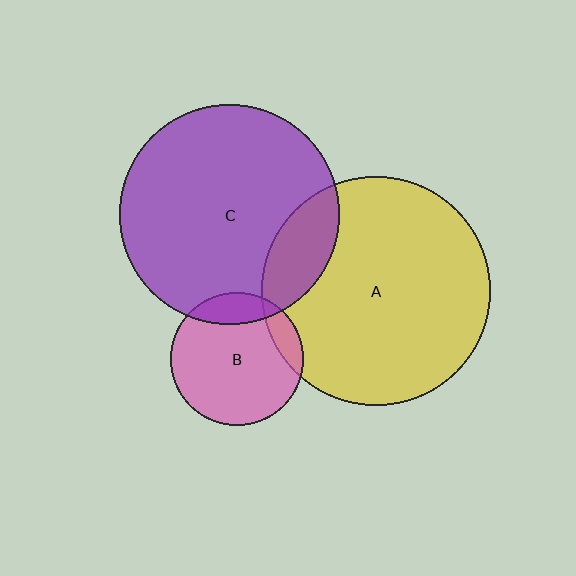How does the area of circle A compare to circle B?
Approximately 2.9 times.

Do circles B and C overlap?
Yes.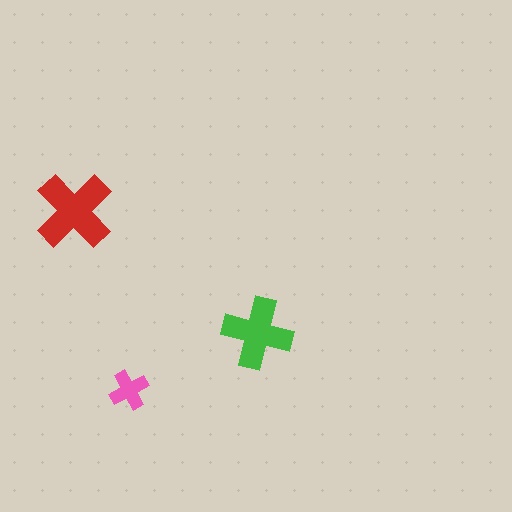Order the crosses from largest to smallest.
the red one, the green one, the pink one.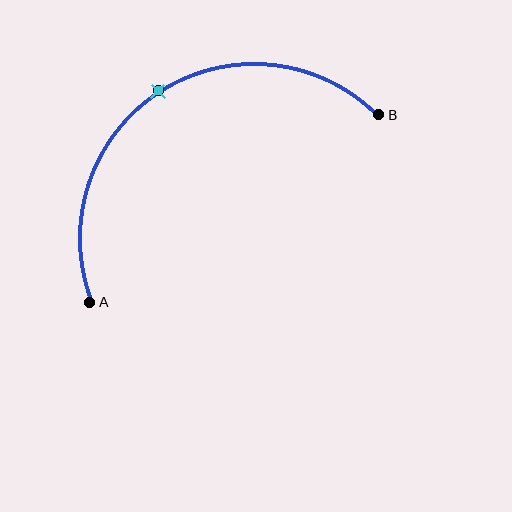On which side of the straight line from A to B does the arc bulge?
The arc bulges above the straight line connecting A and B.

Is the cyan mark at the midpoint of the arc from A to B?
Yes. The cyan mark lies on the arc at equal arc-length from both A and B — it is the arc midpoint.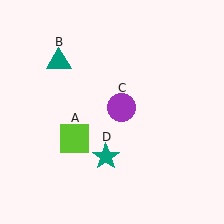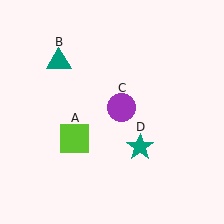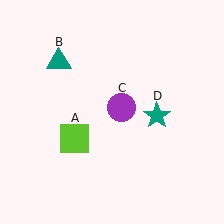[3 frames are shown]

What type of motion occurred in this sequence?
The teal star (object D) rotated counterclockwise around the center of the scene.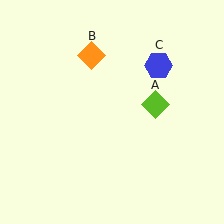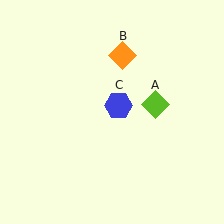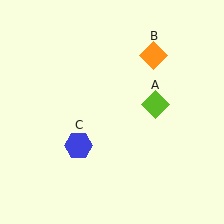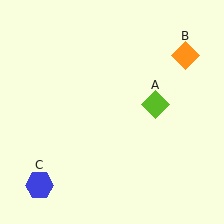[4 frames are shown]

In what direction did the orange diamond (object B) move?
The orange diamond (object B) moved right.